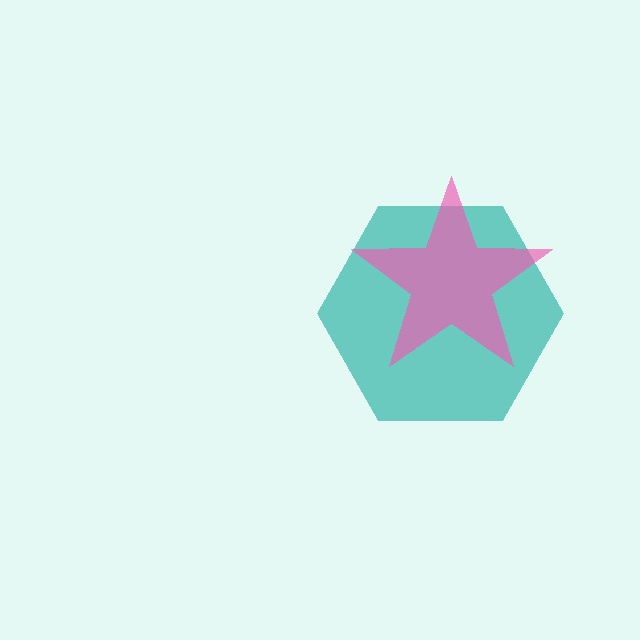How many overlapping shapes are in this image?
There are 2 overlapping shapes in the image.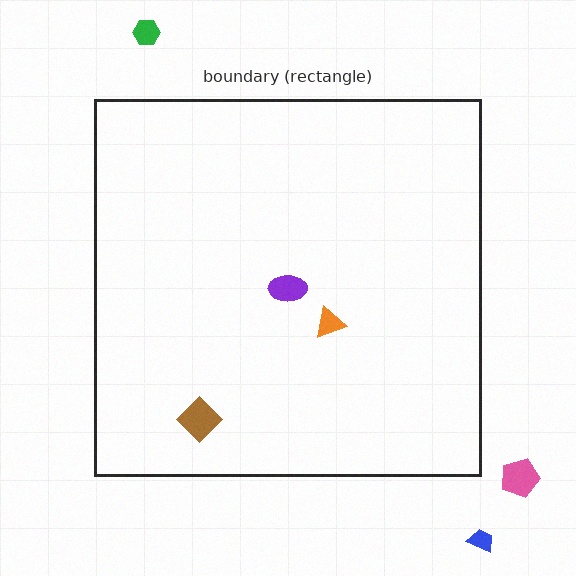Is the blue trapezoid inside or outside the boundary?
Outside.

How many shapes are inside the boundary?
3 inside, 3 outside.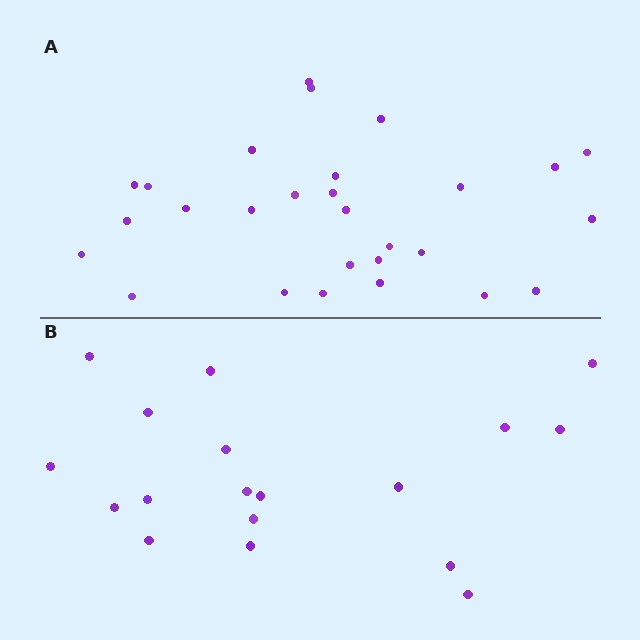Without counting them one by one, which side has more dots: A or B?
Region A (the top region) has more dots.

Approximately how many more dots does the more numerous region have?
Region A has roughly 10 or so more dots than region B.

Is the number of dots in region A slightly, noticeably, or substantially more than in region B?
Region A has substantially more. The ratio is roughly 1.6 to 1.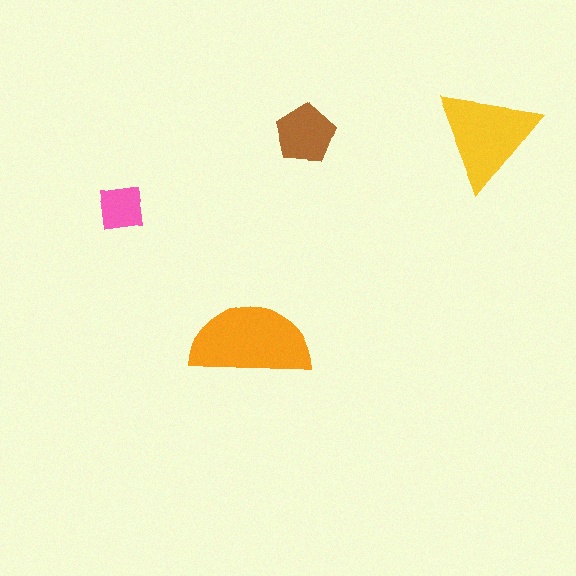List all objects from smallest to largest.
The pink square, the brown pentagon, the yellow triangle, the orange semicircle.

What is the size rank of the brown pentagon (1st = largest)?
3rd.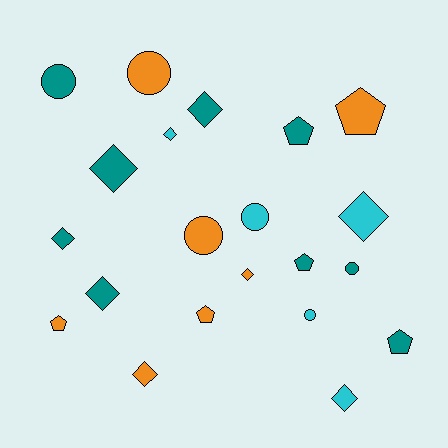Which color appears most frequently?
Teal, with 9 objects.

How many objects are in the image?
There are 21 objects.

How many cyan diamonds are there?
There are 3 cyan diamonds.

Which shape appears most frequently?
Diamond, with 9 objects.